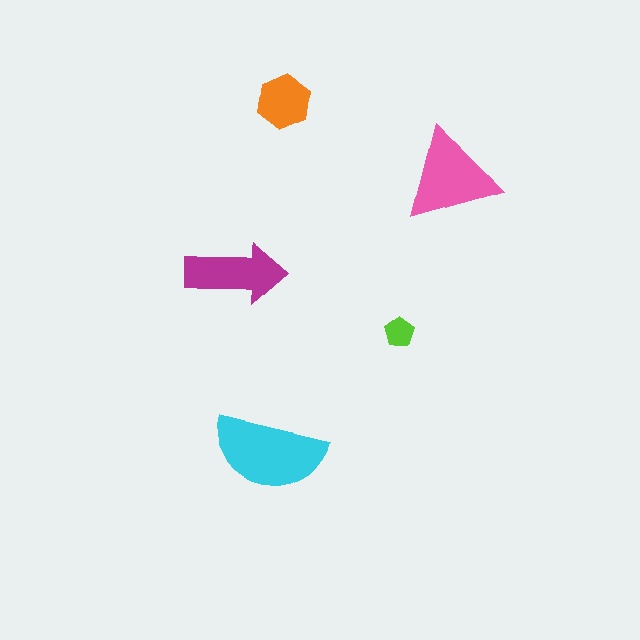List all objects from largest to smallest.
The cyan semicircle, the pink triangle, the magenta arrow, the orange hexagon, the lime pentagon.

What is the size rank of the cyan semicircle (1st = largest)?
1st.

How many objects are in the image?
There are 5 objects in the image.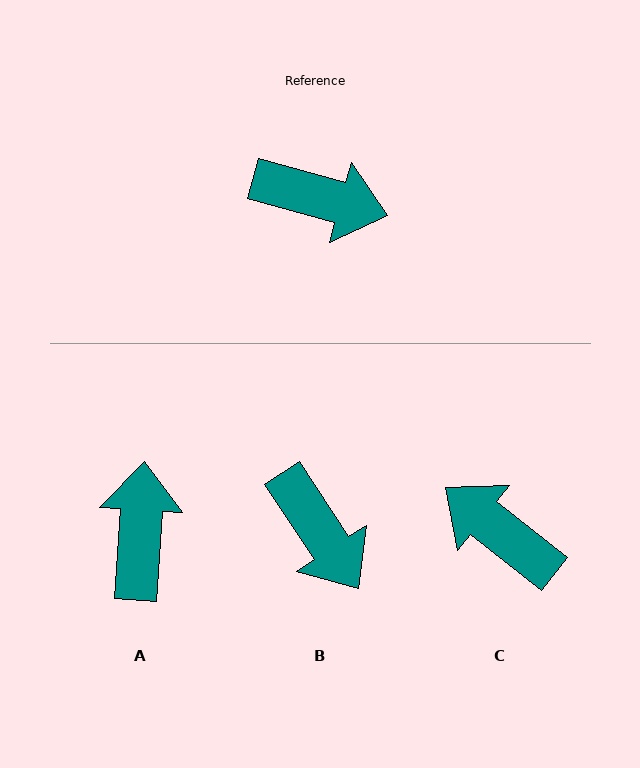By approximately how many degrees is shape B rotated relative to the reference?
Approximately 41 degrees clockwise.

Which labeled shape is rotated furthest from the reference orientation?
C, about 157 degrees away.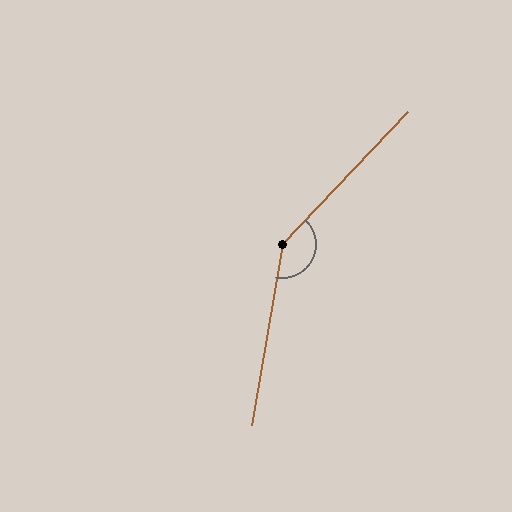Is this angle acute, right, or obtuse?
It is obtuse.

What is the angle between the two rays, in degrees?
Approximately 146 degrees.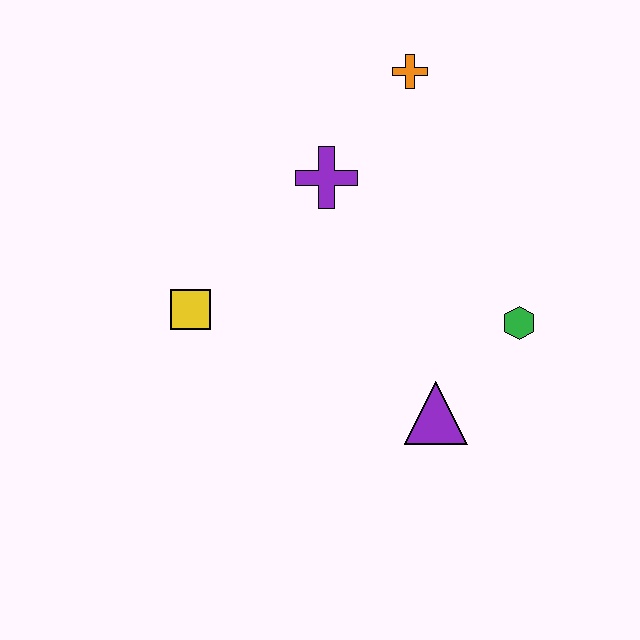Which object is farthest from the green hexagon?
The yellow square is farthest from the green hexagon.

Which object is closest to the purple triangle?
The green hexagon is closest to the purple triangle.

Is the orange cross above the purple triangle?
Yes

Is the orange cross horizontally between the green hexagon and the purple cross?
Yes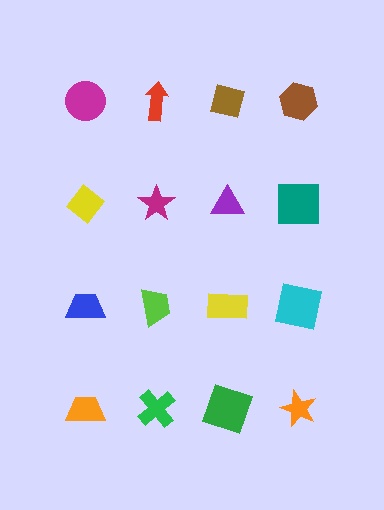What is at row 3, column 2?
A lime trapezoid.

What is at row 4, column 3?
A green square.